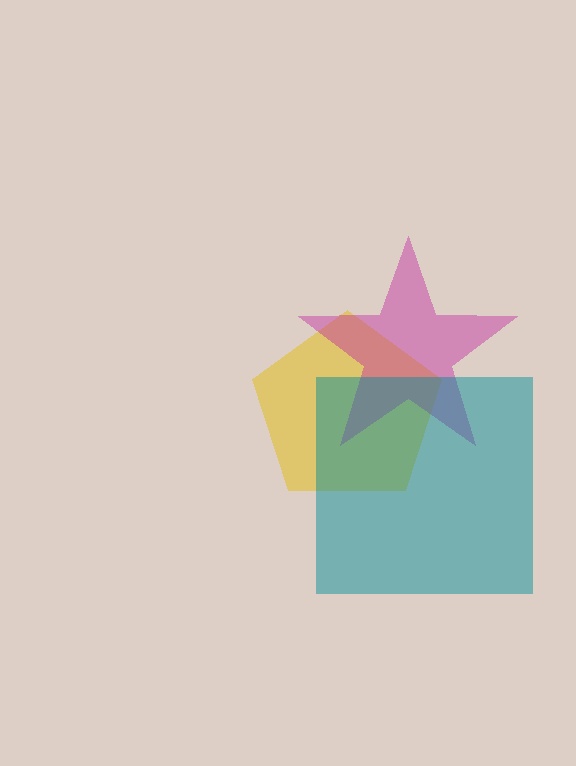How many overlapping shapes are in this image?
There are 3 overlapping shapes in the image.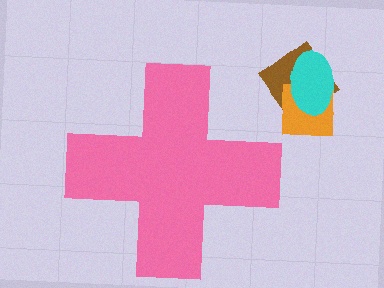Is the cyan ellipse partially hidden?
No, the cyan ellipse is fully visible.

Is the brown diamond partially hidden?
No, the brown diamond is fully visible.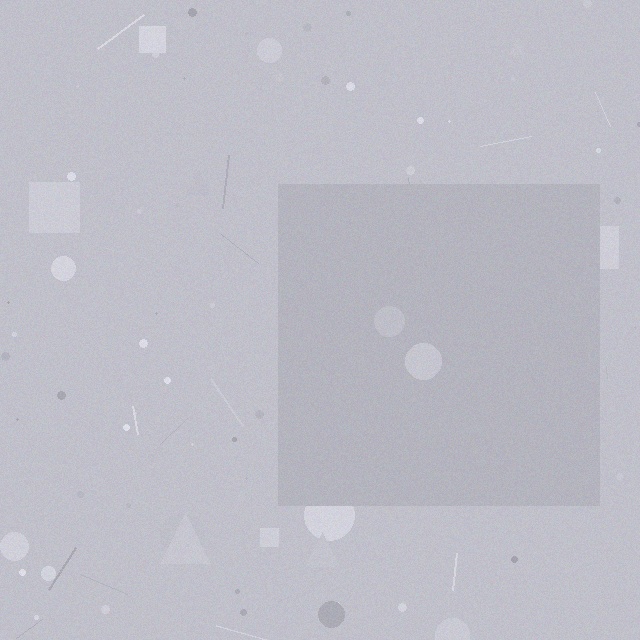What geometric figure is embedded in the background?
A square is embedded in the background.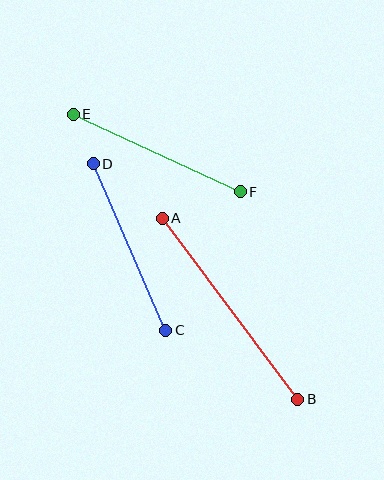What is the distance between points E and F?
The distance is approximately 184 pixels.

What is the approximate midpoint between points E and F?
The midpoint is at approximately (157, 153) pixels.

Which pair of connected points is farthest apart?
Points A and B are farthest apart.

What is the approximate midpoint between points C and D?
The midpoint is at approximately (129, 247) pixels.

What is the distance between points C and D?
The distance is approximately 182 pixels.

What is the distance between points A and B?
The distance is approximately 226 pixels.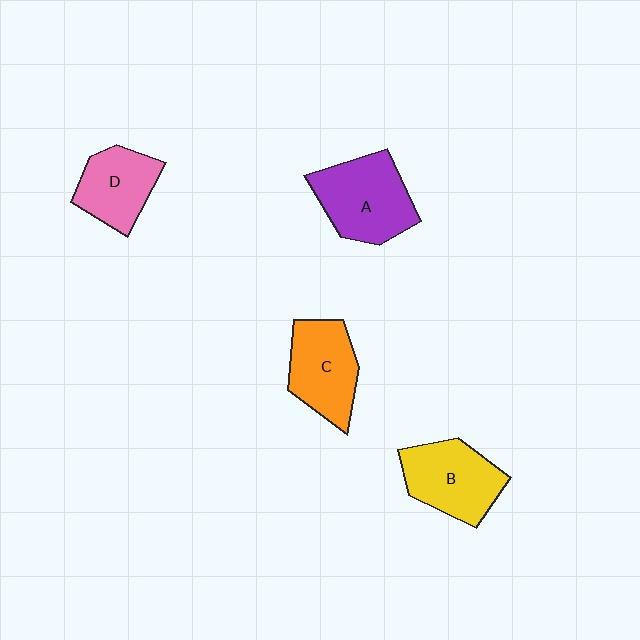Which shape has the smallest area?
Shape D (pink).